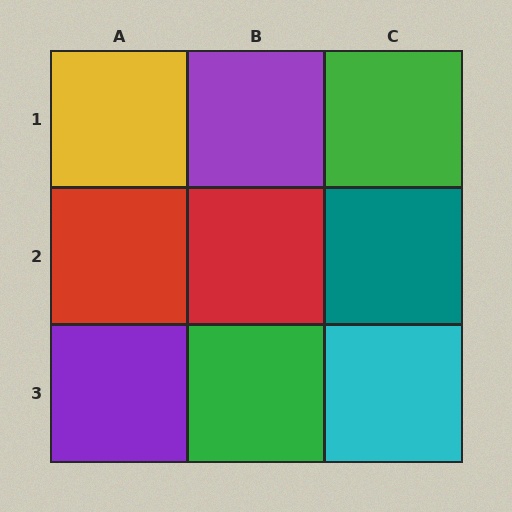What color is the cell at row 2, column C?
Teal.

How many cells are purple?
2 cells are purple.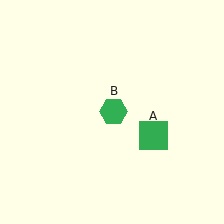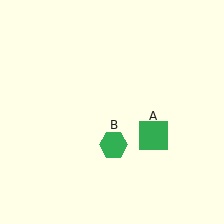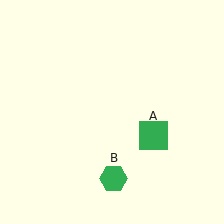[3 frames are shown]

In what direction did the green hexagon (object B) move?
The green hexagon (object B) moved down.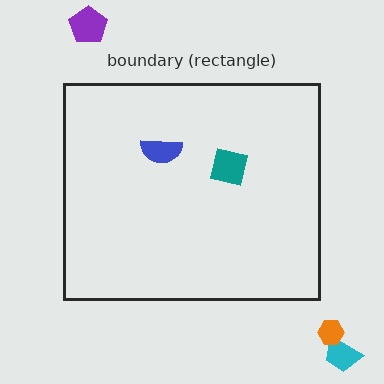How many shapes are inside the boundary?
2 inside, 3 outside.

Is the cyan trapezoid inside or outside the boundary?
Outside.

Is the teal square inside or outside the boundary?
Inside.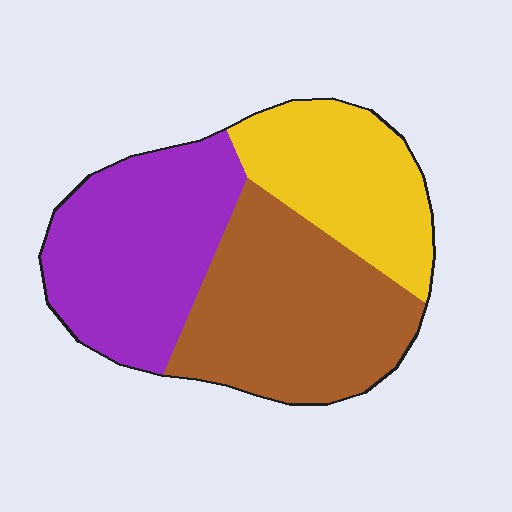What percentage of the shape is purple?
Purple covers 35% of the shape.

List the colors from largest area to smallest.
From largest to smallest: brown, purple, yellow.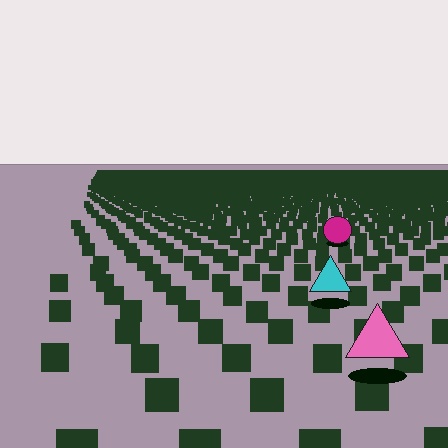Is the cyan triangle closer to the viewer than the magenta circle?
Yes. The cyan triangle is closer — you can tell from the texture gradient: the ground texture is coarser near it.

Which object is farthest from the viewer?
The magenta circle is farthest from the viewer. It appears smaller and the ground texture around it is denser.